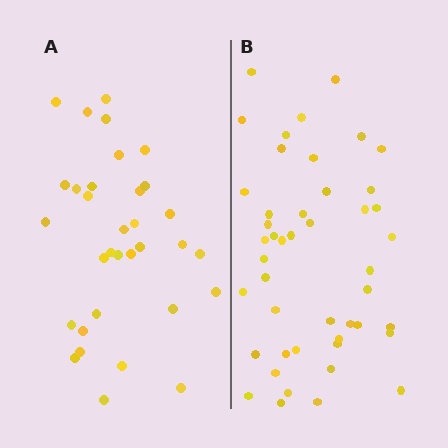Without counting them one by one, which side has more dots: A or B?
Region B (the right region) has more dots.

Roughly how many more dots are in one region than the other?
Region B has approximately 15 more dots than region A.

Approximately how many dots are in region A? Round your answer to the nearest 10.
About 30 dots. (The exact count is 33, which rounds to 30.)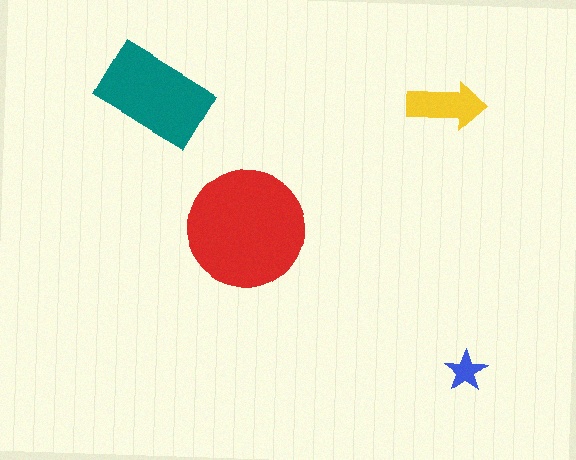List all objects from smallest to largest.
The blue star, the yellow arrow, the teal rectangle, the red circle.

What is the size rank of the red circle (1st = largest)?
1st.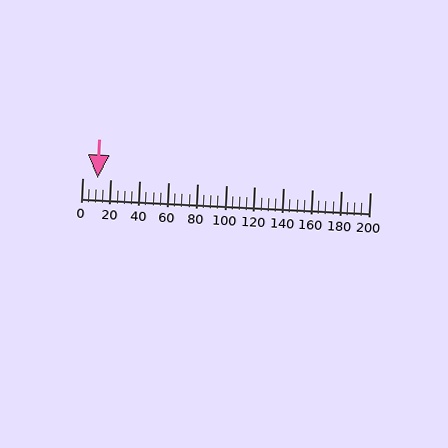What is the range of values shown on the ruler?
The ruler shows values from 0 to 200.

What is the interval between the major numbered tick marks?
The major tick marks are spaced 20 units apart.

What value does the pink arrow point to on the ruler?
The pink arrow points to approximately 11.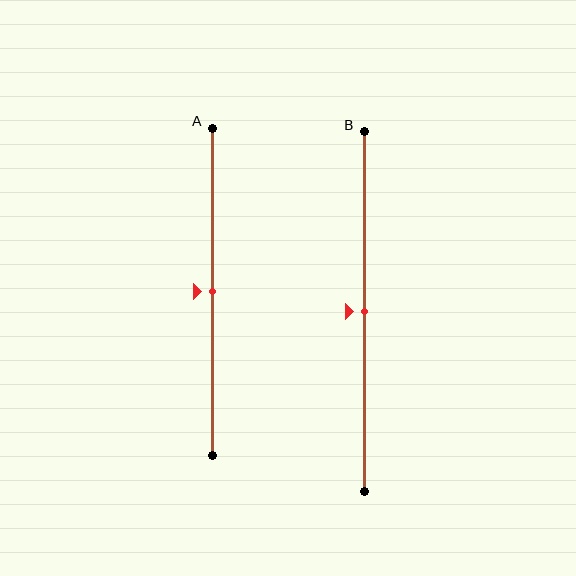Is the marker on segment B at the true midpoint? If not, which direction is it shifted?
Yes, the marker on segment B is at the true midpoint.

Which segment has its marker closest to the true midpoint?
Segment A has its marker closest to the true midpoint.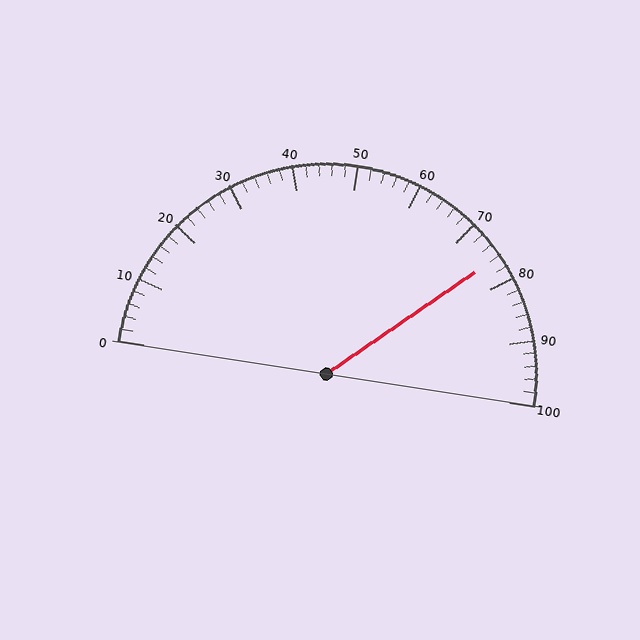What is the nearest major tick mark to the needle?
The nearest major tick mark is 80.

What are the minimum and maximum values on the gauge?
The gauge ranges from 0 to 100.